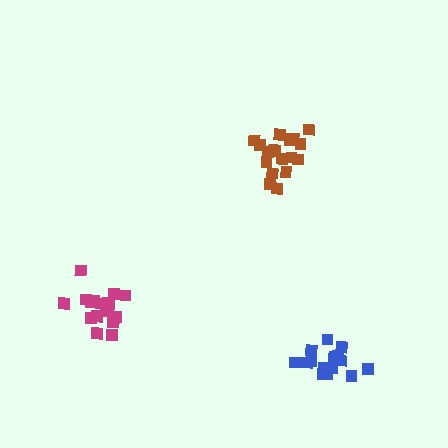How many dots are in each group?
Group 1: 16 dots, Group 2: 19 dots, Group 3: 18 dots (53 total).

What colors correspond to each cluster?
The clusters are colored: blue, brown, magenta.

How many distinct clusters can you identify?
There are 3 distinct clusters.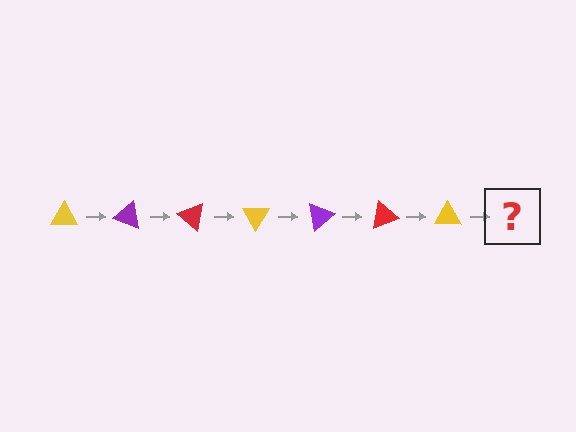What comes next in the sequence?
The next element should be a purple triangle, rotated 140 degrees from the start.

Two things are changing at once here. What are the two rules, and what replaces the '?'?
The two rules are that it rotates 20 degrees each step and the color cycles through yellow, purple, and red. The '?' should be a purple triangle, rotated 140 degrees from the start.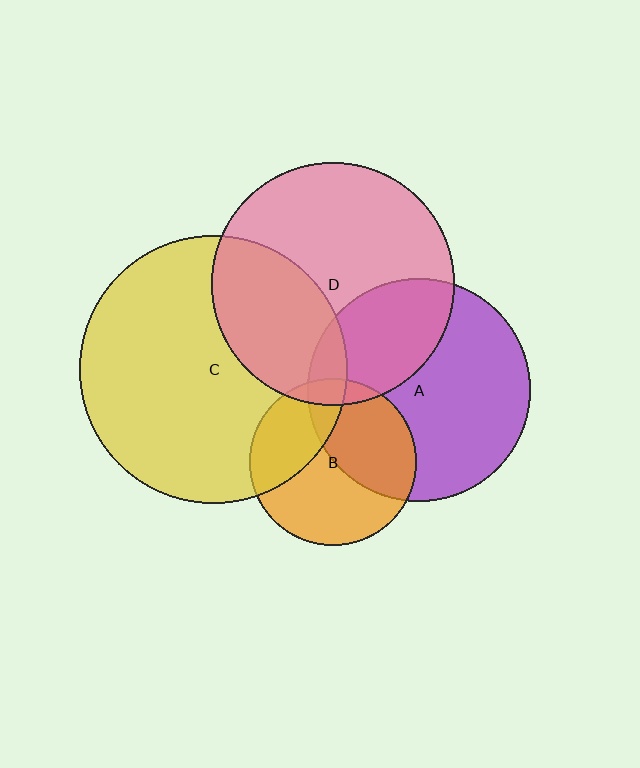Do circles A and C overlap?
Yes.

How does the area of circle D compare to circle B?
Approximately 2.1 times.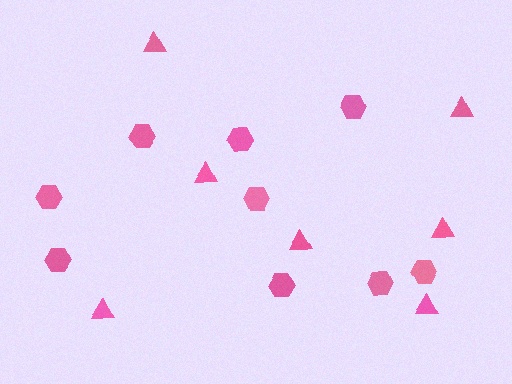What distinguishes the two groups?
There are 2 groups: one group of hexagons (9) and one group of triangles (7).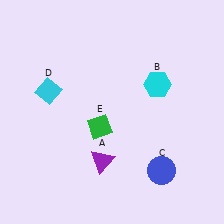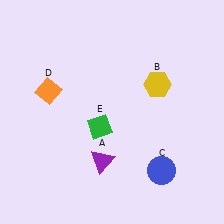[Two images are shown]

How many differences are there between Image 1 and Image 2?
There are 2 differences between the two images.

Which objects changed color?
B changed from cyan to yellow. D changed from cyan to orange.